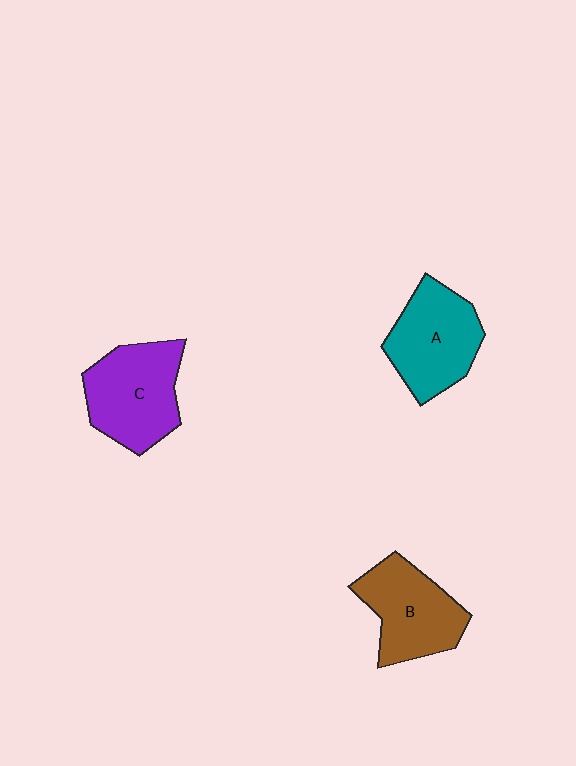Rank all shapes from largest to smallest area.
From largest to smallest: C (purple), A (teal), B (brown).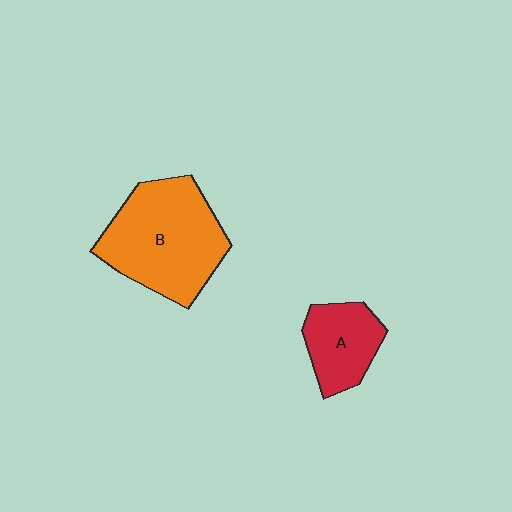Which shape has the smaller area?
Shape A (red).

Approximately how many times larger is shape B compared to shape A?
Approximately 2.0 times.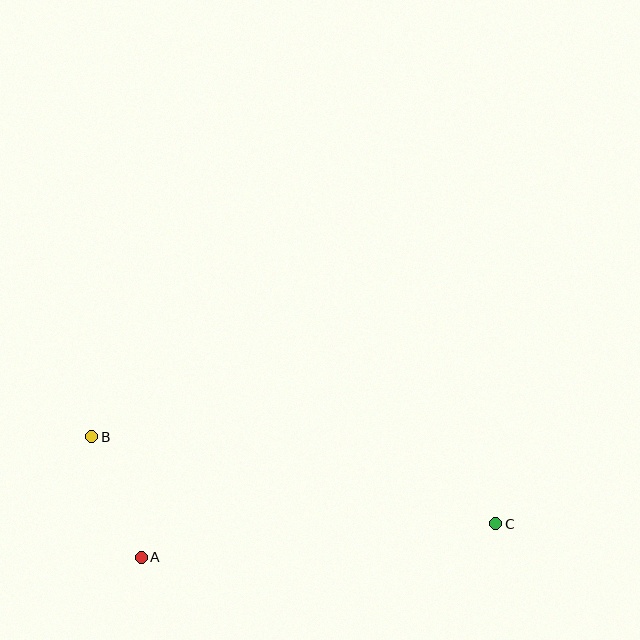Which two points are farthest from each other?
Points B and C are farthest from each other.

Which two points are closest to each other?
Points A and B are closest to each other.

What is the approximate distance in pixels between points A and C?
The distance between A and C is approximately 356 pixels.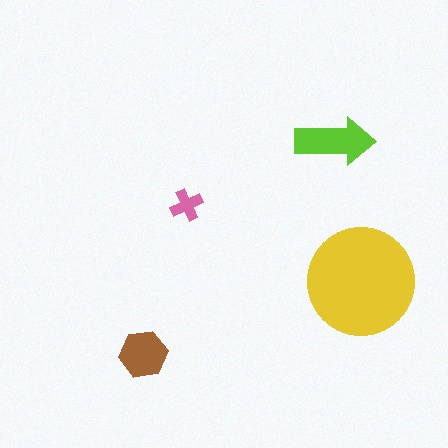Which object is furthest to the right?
The yellow circle is rightmost.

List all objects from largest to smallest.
The yellow circle, the lime arrow, the brown hexagon, the pink cross.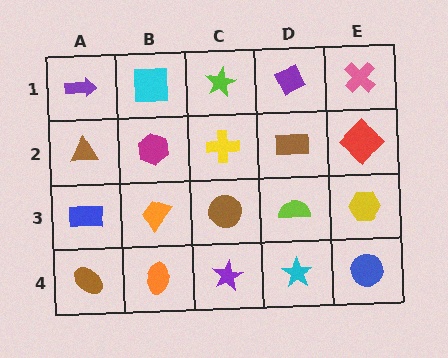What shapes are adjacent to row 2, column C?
A lime star (row 1, column C), a brown circle (row 3, column C), a magenta hexagon (row 2, column B), a brown rectangle (row 2, column D).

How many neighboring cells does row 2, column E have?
3.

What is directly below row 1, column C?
A yellow cross.